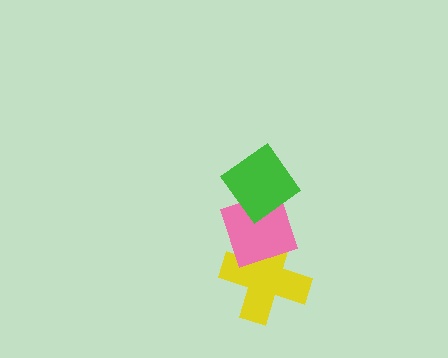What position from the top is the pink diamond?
The pink diamond is 2nd from the top.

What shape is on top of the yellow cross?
The pink diamond is on top of the yellow cross.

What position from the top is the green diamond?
The green diamond is 1st from the top.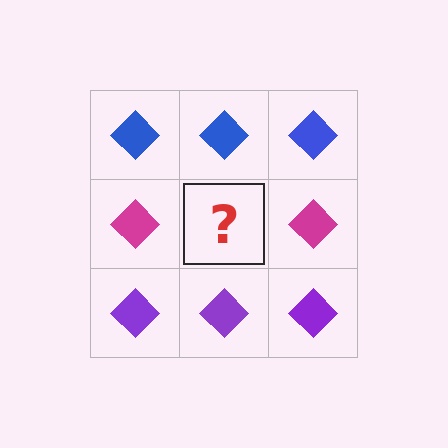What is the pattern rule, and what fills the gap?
The rule is that each row has a consistent color. The gap should be filled with a magenta diamond.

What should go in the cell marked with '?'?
The missing cell should contain a magenta diamond.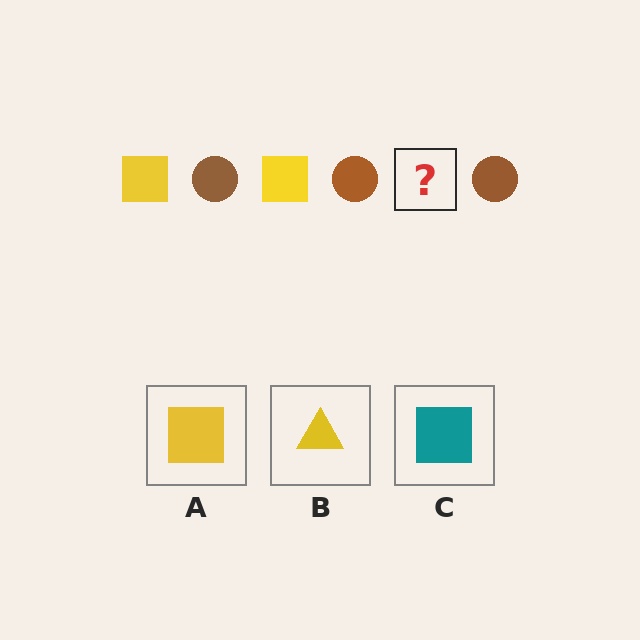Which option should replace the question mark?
Option A.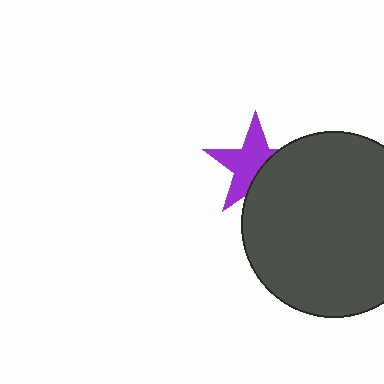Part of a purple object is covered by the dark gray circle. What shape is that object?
It is a star.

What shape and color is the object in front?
The object in front is a dark gray circle.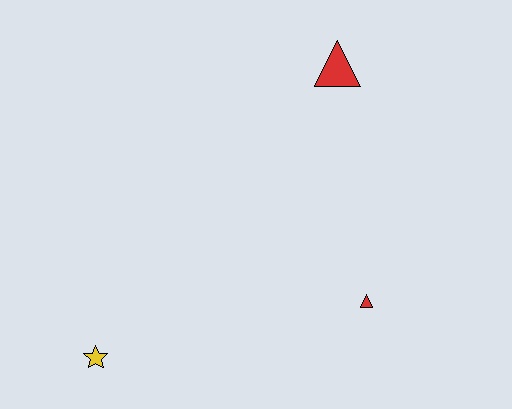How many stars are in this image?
There is 1 star.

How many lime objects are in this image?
There are no lime objects.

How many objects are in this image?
There are 3 objects.